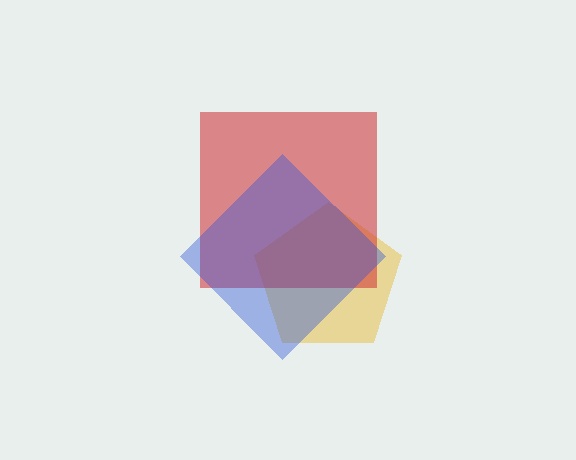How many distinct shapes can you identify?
There are 3 distinct shapes: a yellow pentagon, a red square, a blue diamond.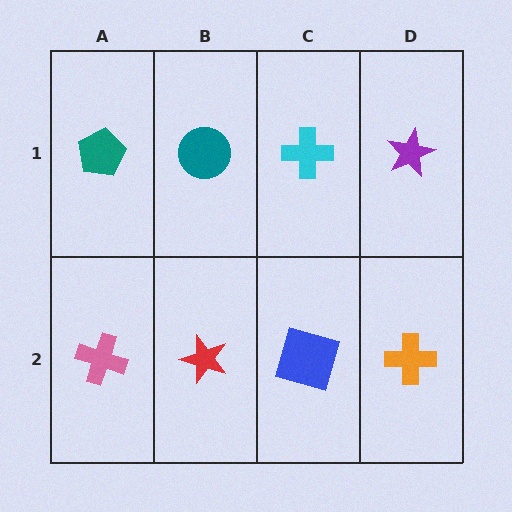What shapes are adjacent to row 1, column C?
A blue square (row 2, column C), a teal circle (row 1, column B), a purple star (row 1, column D).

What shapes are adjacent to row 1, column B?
A red star (row 2, column B), a teal pentagon (row 1, column A), a cyan cross (row 1, column C).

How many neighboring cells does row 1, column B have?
3.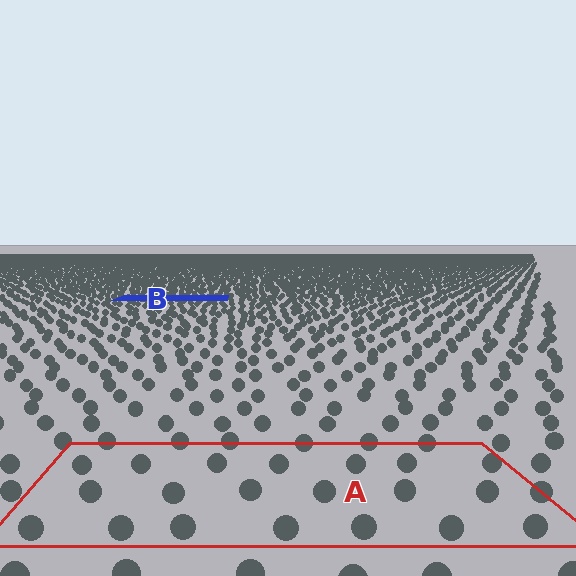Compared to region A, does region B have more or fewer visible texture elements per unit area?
Region B has more texture elements per unit area — they are packed more densely because it is farther away.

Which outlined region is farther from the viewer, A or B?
Region B is farther from the viewer — the texture elements inside it appear smaller and more densely packed.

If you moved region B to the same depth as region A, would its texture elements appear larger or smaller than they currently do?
They would appear larger. At a closer depth, the same texture elements are projected at a bigger on-screen size.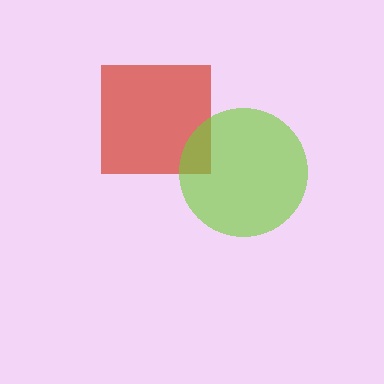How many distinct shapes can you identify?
There are 2 distinct shapes: a red square, a lime circle.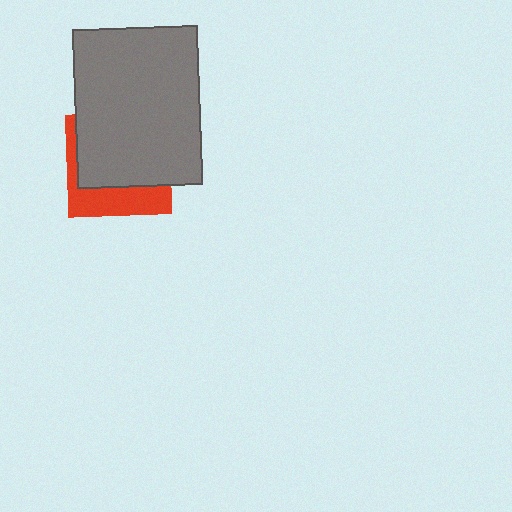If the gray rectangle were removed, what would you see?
You would see the complete red square.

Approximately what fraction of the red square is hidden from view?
Roughly 66% of the red square is hidden behind the gray rectangle.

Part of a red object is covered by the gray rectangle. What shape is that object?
It is a square.